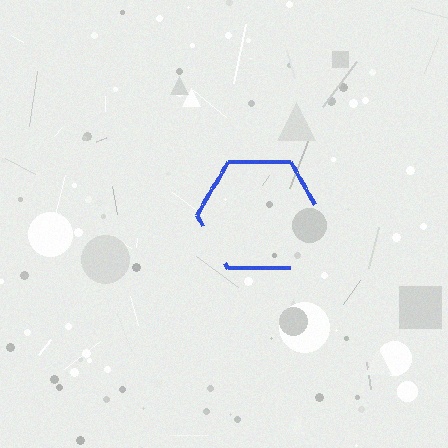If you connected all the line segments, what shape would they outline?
They would outline a hexagon.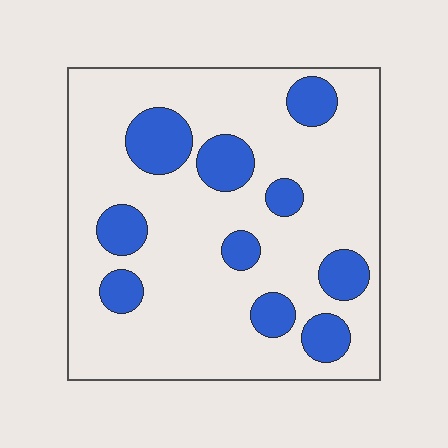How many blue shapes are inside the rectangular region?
10.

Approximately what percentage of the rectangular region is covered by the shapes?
Approximately 20%.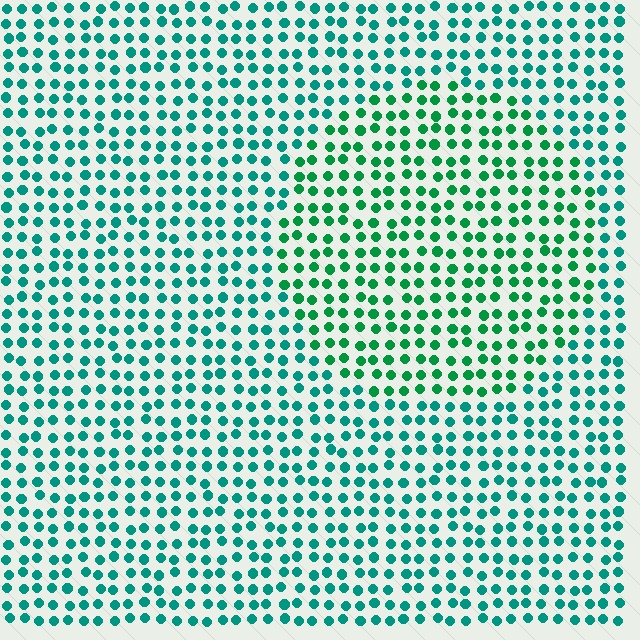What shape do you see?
I see a circle.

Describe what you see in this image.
The image is filled with small teal elements in a uniform arrangement. A circle-shaped region is visible where the elements are tinted to a slightly different hue, forming a subtle color boundary.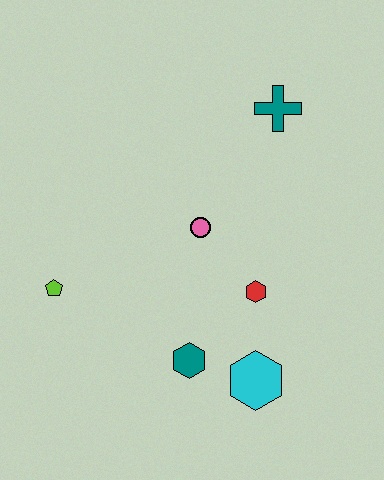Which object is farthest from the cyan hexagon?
The teal cross is farthest from the cyan hexagon.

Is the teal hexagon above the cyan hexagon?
Yes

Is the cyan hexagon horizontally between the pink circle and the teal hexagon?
No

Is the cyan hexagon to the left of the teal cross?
Yes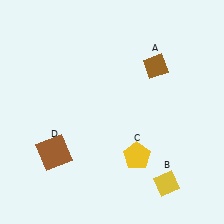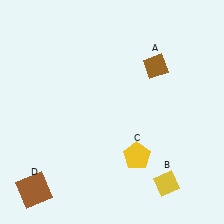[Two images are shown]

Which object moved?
The brown square (D) moved down.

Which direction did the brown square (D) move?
The brown square (D) moved down.